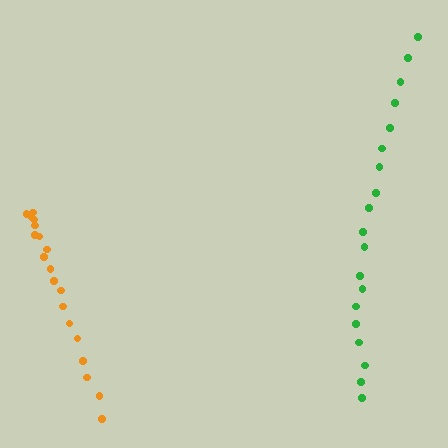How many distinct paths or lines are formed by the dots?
There are 2 distinct paths.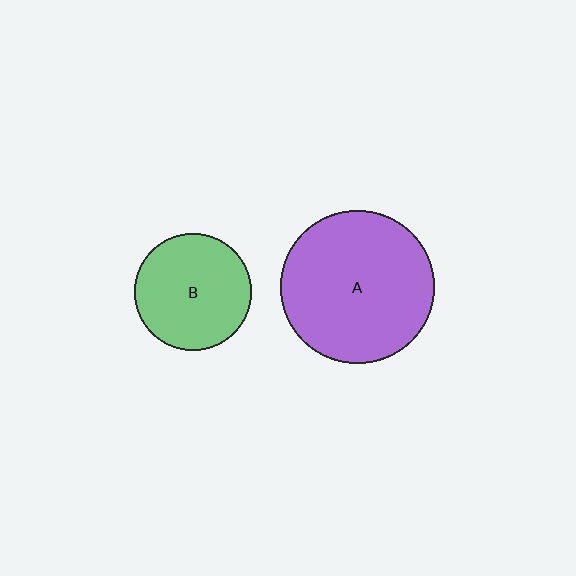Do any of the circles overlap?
No, none of the circles overlap.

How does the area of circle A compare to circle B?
Approximately 1.7 times.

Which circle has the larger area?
Circle A (purple).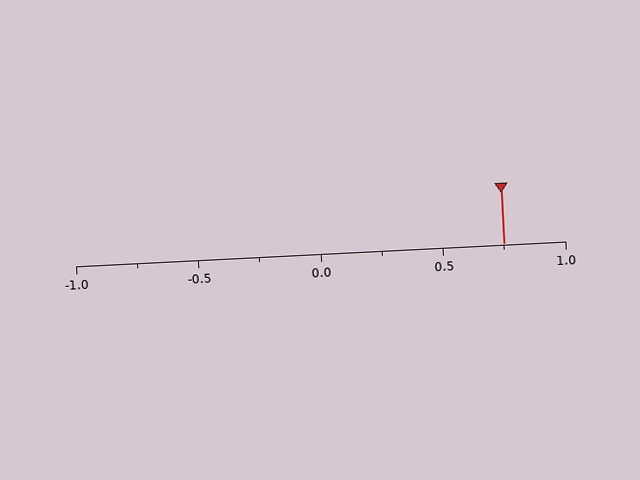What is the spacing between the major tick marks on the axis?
The major ticks are spaced 0.5 apart.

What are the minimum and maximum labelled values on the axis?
The axis runs from -1.0 to 1.0.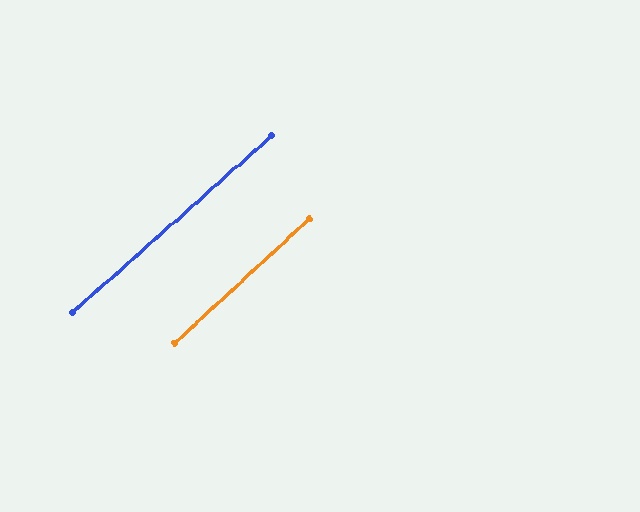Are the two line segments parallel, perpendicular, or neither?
Parallel — their directions differ by only 1.3°.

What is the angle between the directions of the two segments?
Approximately 1 degree.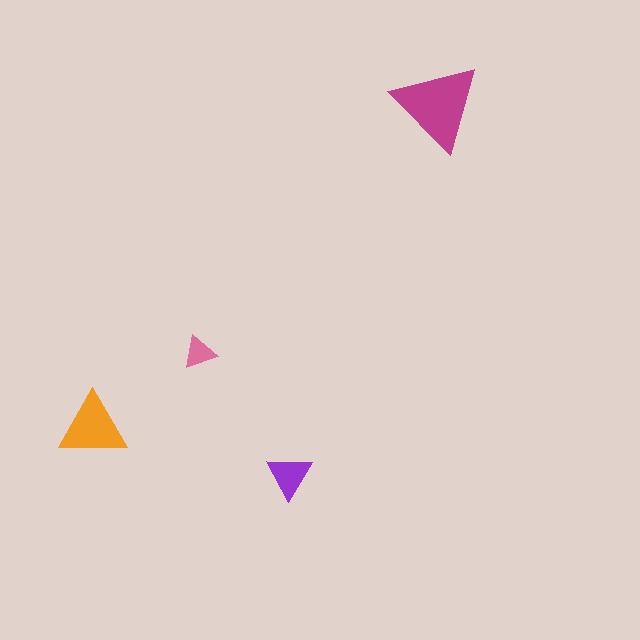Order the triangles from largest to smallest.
the magenta one, the orange one, the purple one, the pink one.